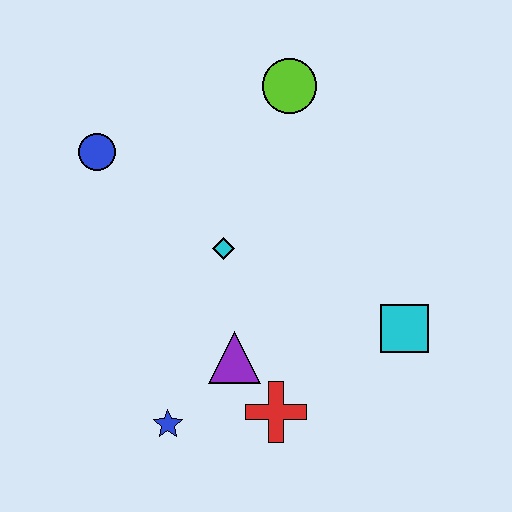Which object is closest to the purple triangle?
The red cross is closest to the purple triangle.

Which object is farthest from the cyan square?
The blue circle is farthest from the cyan square.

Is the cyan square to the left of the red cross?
No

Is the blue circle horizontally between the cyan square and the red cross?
No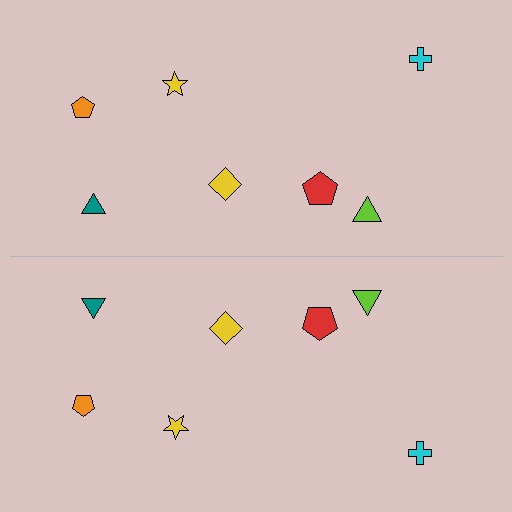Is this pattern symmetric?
Yes, this pattern has bilateral (reflection) symmetry.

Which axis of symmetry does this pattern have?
The pattern has a horizontal axis of symmetry running through the center of the image.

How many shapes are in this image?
There are 14 shapes in this image.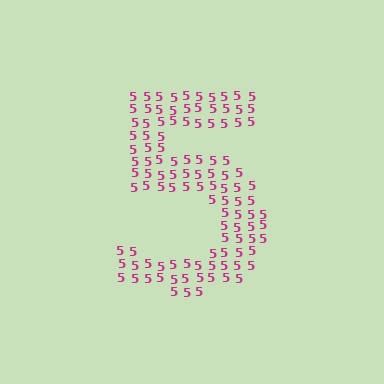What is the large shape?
The large shape is the digit 5.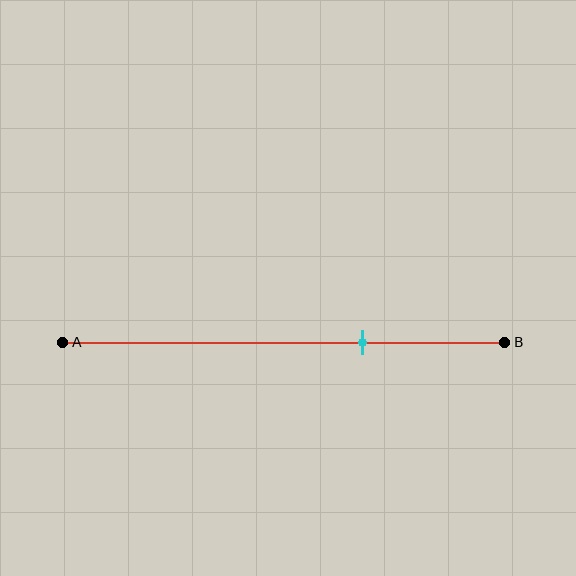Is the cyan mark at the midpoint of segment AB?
No, the mark is at about 70% from A, not at the 50% midpoint.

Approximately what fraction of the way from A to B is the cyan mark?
The cyan mark is approximately 70% of the way from A to B.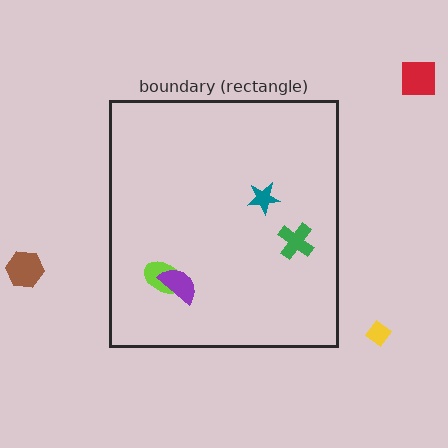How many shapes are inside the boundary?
4 inside, 3 outside.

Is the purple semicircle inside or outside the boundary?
Inside.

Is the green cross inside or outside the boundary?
Inside.